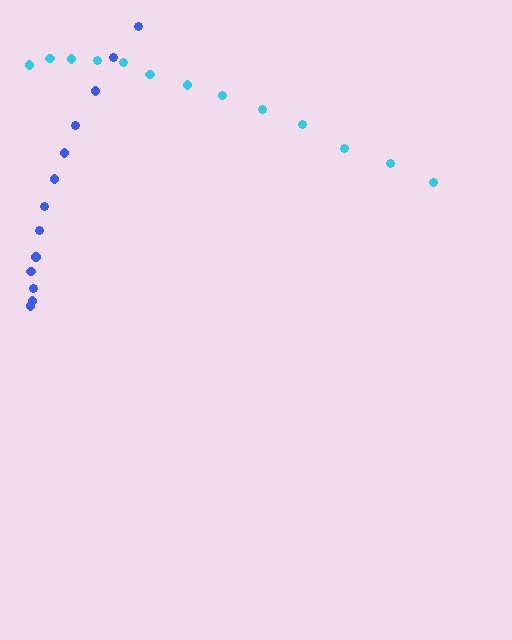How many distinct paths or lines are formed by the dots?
There are 2 distinct paths.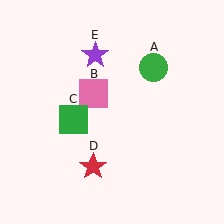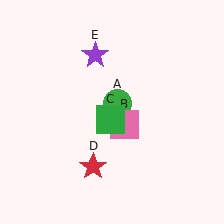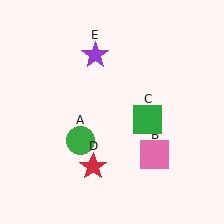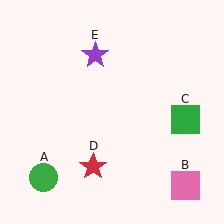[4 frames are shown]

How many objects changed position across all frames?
3 objects changed position: green circle (object A), pink square (object B), green square (object C).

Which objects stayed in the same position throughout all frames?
Red star (object D) and purple star (object E) remained stationary.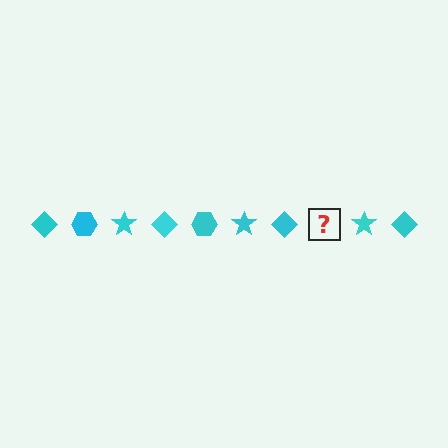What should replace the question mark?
The question mark should be replaced with a cyan hexagon.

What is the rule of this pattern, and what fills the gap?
The rule is that the pattern cycles through diamond, hexagon, star shapes in cyan. The gap should be filled with a cyan hexagon.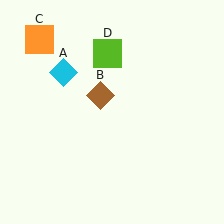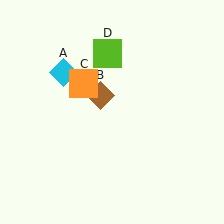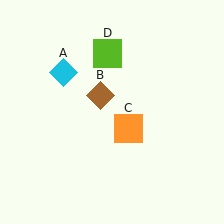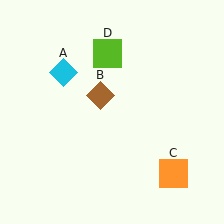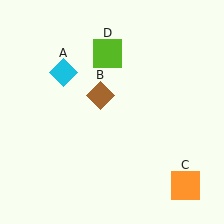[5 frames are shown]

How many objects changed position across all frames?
1 object changed position: orange square (object C).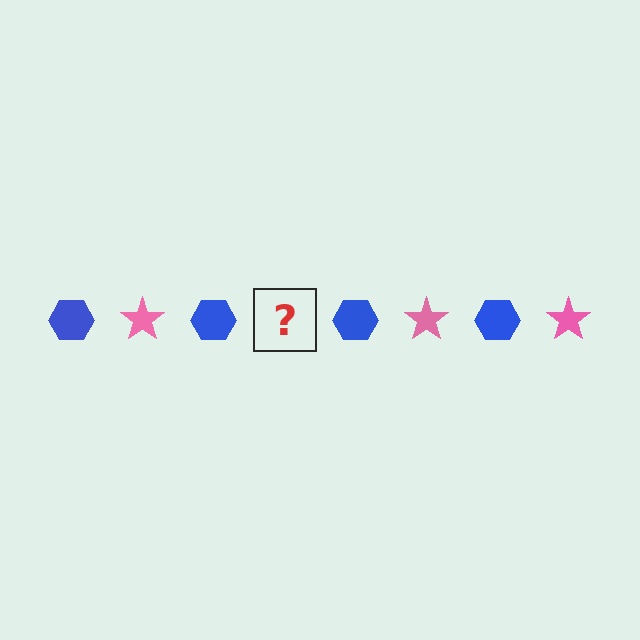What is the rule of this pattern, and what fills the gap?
The rule is that the pattern alternates between blue hexagon and pink star. The gap should be filled with a pink star.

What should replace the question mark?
The question mark should be replaced with a pink star.